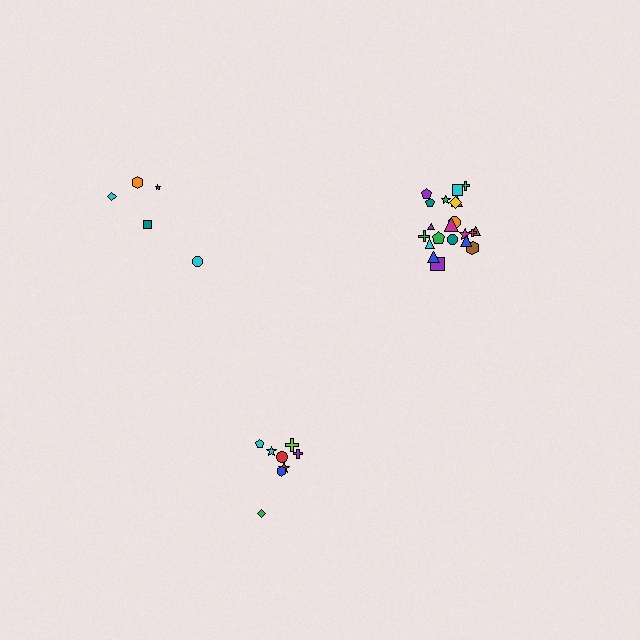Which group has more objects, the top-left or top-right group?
The top-right group.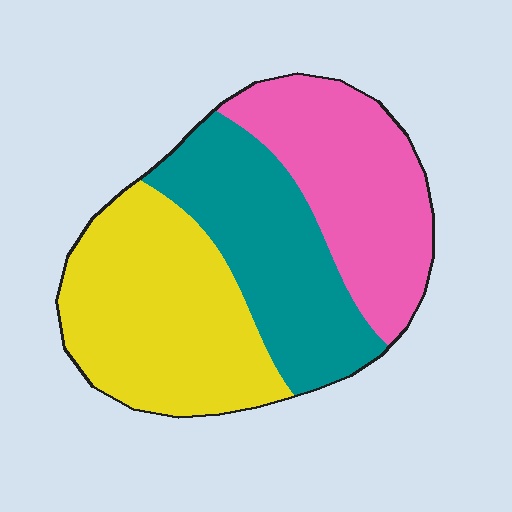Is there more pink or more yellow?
Yellow.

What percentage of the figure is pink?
Pink takes up about one third (1/3) of the figure.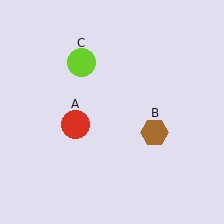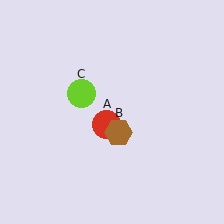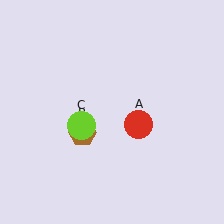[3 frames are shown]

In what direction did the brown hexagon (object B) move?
The brown hexagon (object B) moved left.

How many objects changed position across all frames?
3 objects changed position: red circle (object A), brown hexagon (object B), lime circle (object C).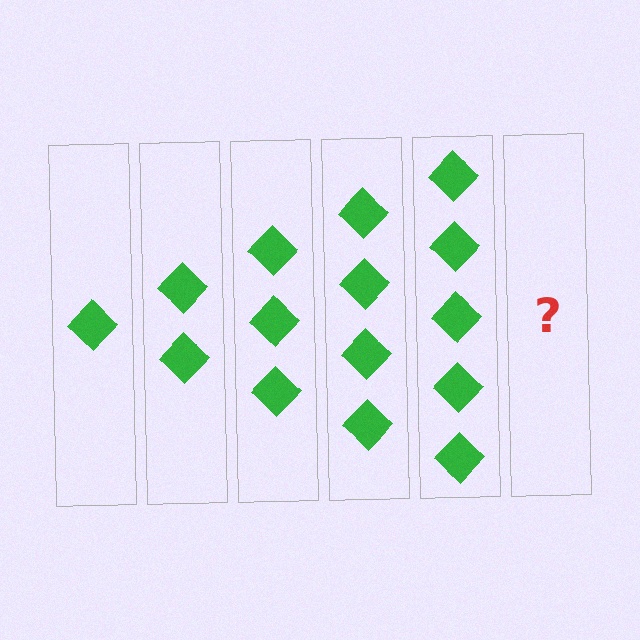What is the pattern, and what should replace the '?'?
The pattern is that each step adds one more diamond. The '?' should be 6 diamonds.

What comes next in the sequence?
The next element should be 6 diamonds.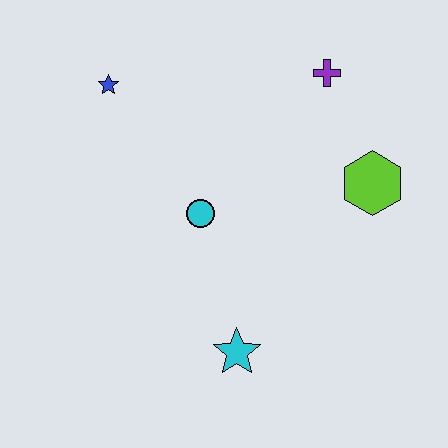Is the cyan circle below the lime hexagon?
Yes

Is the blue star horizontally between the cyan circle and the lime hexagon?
No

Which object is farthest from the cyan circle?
The purple cross is farthest from the cyan circle.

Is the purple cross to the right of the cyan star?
Yes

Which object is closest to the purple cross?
The lime hexagon is closest to the purple cross.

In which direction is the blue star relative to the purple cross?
The blue star is to the left of the purple cross.